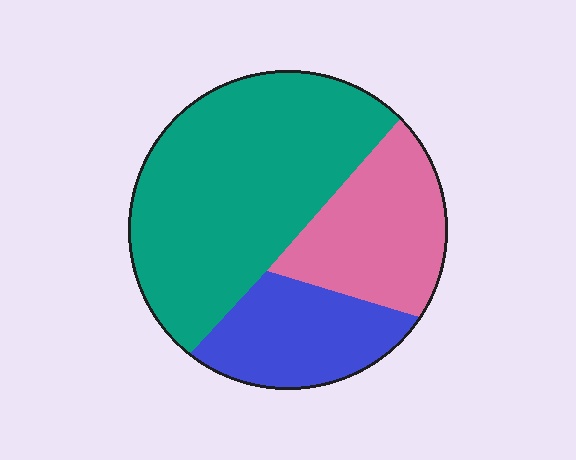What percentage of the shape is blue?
Blue takes up between a sixth and a third of the shape.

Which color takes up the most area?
Teal, at roughly 55%.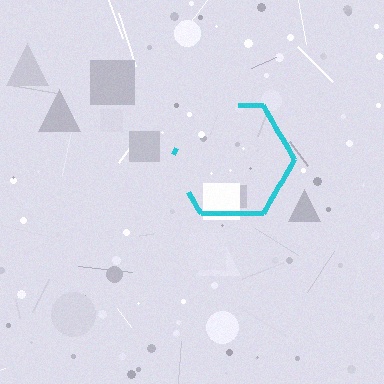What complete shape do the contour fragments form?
The contour fragments form a hexagon.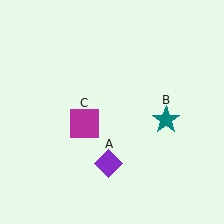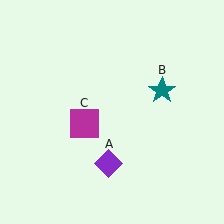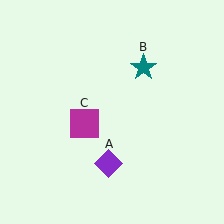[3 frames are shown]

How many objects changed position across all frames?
1 object changed position: teal star (object B).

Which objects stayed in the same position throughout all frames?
Purple diamond (object A) and magenta square (object C) remained stationary.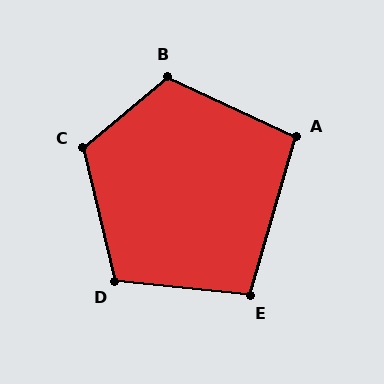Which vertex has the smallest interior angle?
A, at approximately 99 degrees.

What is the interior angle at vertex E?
Approximately 101 degrees (obtuse).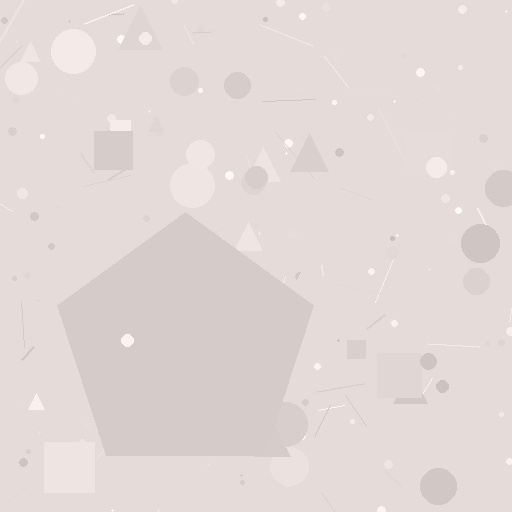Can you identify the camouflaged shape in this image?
The camouflaged shape is a pentagon.